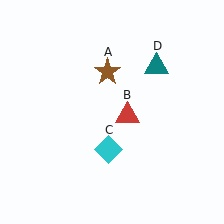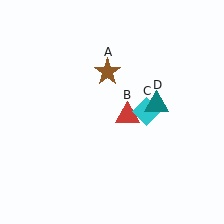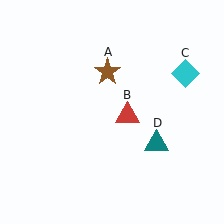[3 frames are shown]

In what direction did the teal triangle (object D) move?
The teal triangle (object D) moved down.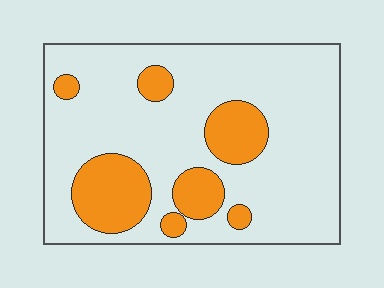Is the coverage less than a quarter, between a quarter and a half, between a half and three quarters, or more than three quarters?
Less than a quarter.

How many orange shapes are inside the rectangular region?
7.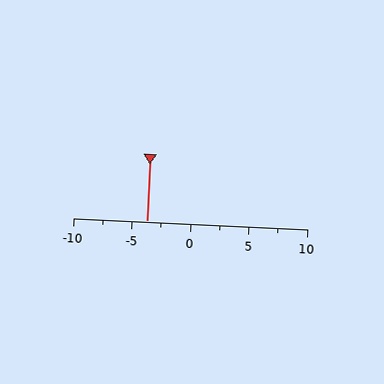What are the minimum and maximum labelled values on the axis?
The axis runs from -10 to 10.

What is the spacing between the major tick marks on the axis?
The major ticks are spaced 5 apart.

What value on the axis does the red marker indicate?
The marker indicates approximately -3.8.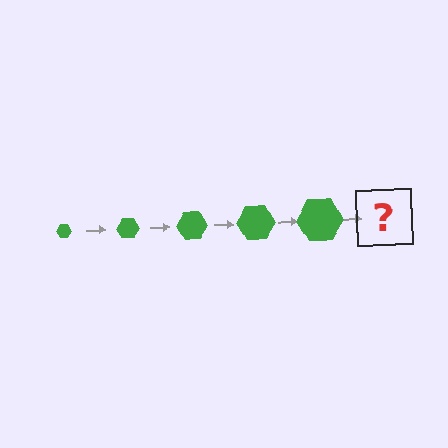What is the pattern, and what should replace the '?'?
The pattern is that the hexagon gets progressively larger each step. The '?' should be a green hexagon, larger than the previous one.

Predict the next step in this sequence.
The next step is a green hexagon, larger than the previous one.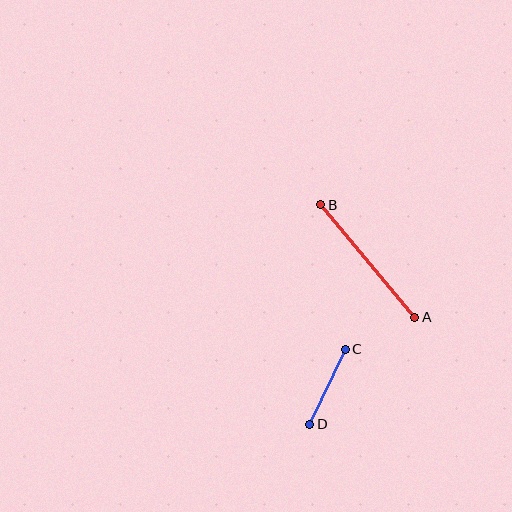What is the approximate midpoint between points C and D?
The midpoint is at approximately (328, 387) pixels.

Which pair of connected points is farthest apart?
Points A and B are farthest apart.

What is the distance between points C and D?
The distance is approximately 83 pixels.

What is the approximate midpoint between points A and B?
The midpoint is at approximately (368, 261) pixels.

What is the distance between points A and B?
The distance is approximately 146 pixels.